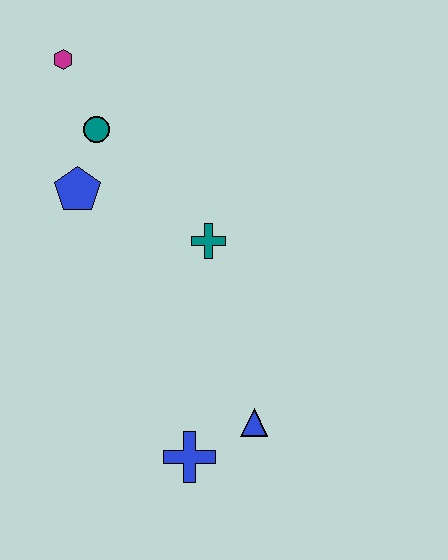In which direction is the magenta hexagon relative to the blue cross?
The magenta hexagon is above the blue cross.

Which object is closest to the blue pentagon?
The teal circle is closest to the blue pentagon.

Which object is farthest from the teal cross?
The magenta hexagon is farthest from the teal cross.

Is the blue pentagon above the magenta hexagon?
No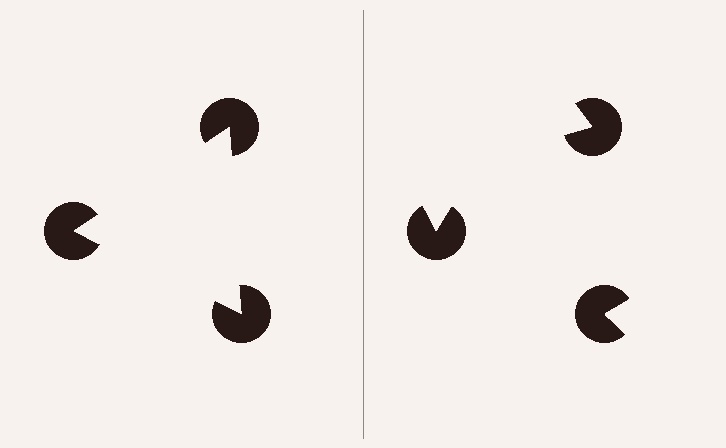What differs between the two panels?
The pac-man discs are positioned identically on both sides; only the wedge orientations differ. On the left they align to a triangle; on the right they are misaligned.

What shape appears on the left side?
An illusory triangle.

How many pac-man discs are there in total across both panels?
6 — 3 on each side.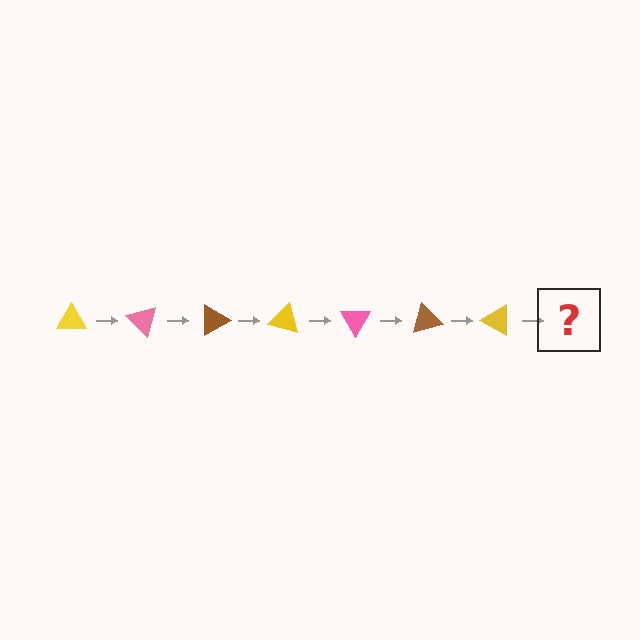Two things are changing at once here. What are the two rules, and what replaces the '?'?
The two rules are that it rotates 45 degrees each step and the color cycles through yellow, pink, and brown. The '?' should be a pink triangle, rotated 315 degrees from the start.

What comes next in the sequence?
The next element should be a pink triangle, rotated 315 degrees from the start.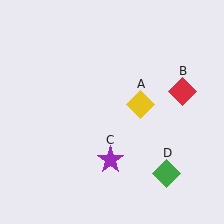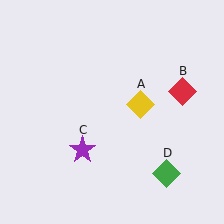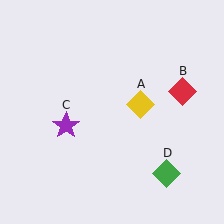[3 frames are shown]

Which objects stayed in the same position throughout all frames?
Yellow diamond (object A) and red diamond (object B) and green diamond (object D) remained stationary.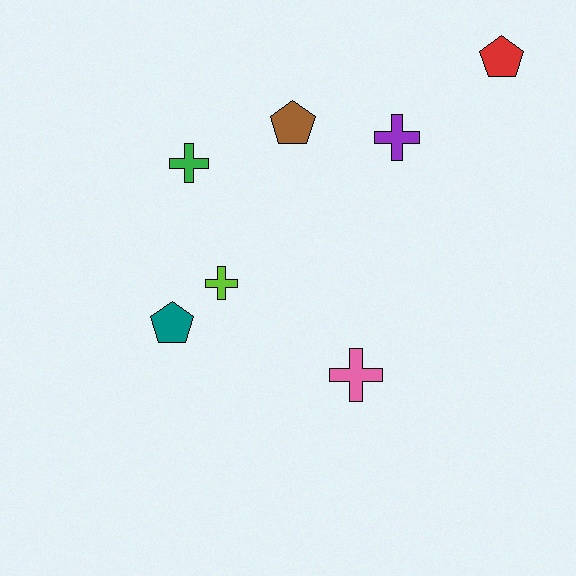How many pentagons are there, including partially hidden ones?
There are 3 pentagons.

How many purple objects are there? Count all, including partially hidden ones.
There is 1 purple object.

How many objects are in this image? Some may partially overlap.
There are 7 objects.